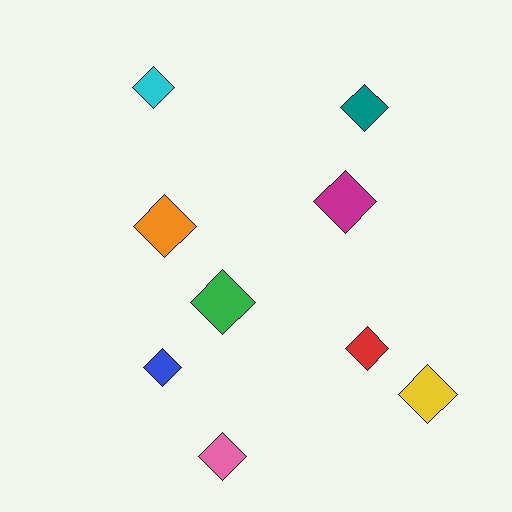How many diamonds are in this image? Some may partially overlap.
There are 9 diamonds.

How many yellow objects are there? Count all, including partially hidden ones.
There is 1 yellow object.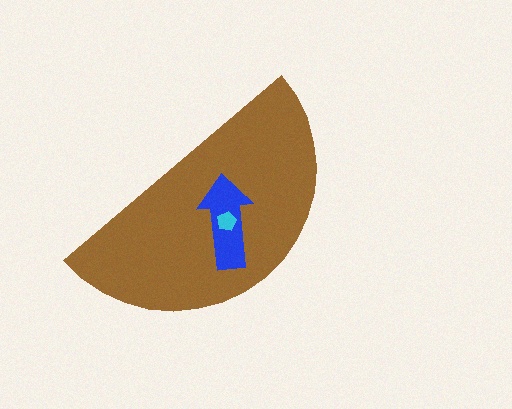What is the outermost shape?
The brown semicircle.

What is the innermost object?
The cyan pentagon.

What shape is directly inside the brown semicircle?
The blue arrow.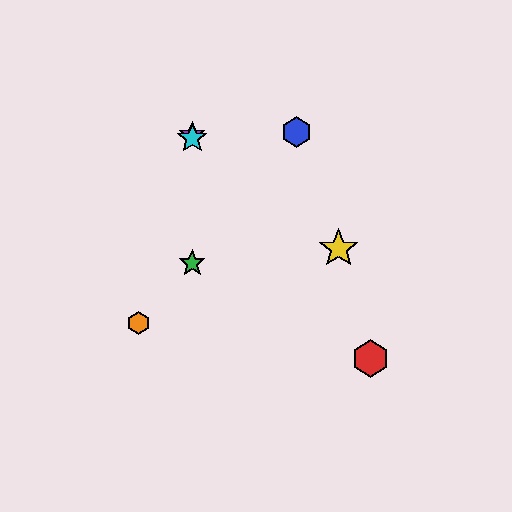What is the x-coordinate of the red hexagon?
The red hexagon is at x≈370.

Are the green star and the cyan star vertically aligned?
Yes, both are at x≈192.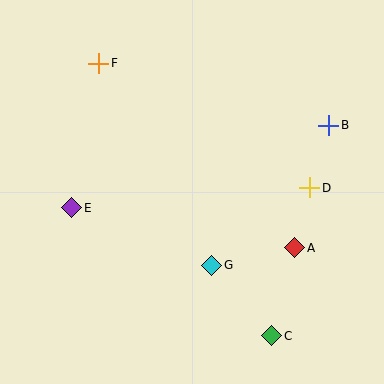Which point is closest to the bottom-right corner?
Point C is closest to the bottom-right corner.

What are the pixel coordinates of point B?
Point B is at (329, 125).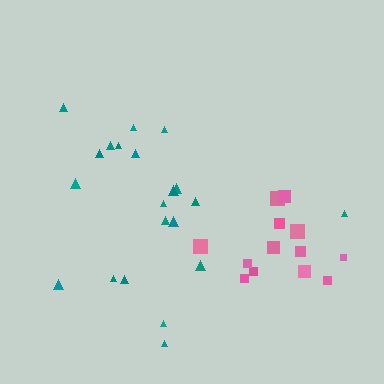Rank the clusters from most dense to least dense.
pink, teal.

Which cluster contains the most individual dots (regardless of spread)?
Teal (21).